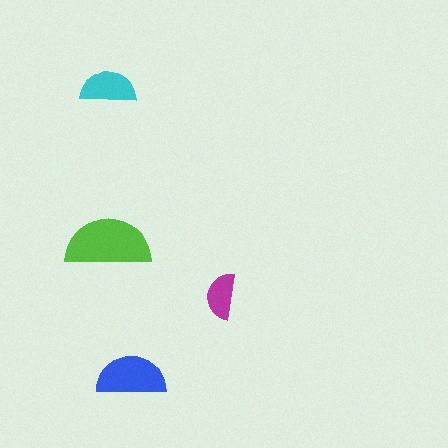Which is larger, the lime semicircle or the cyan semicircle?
The lime one.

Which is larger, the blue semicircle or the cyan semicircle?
The blue one.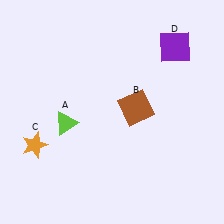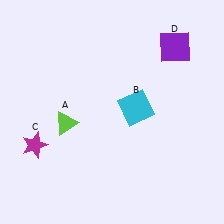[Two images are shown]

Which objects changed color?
B changed from brown to cyan. C changed from orange to magenta.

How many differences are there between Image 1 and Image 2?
There are 2 differences between the two images.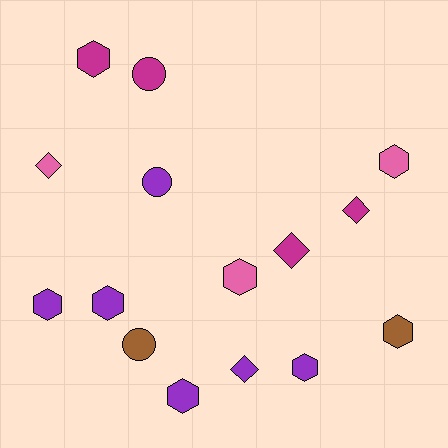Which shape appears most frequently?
Hexagon, with 8 objects.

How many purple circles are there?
There is 1 purple circle.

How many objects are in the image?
There are 15 objects.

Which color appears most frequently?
Purple, with 6 objects.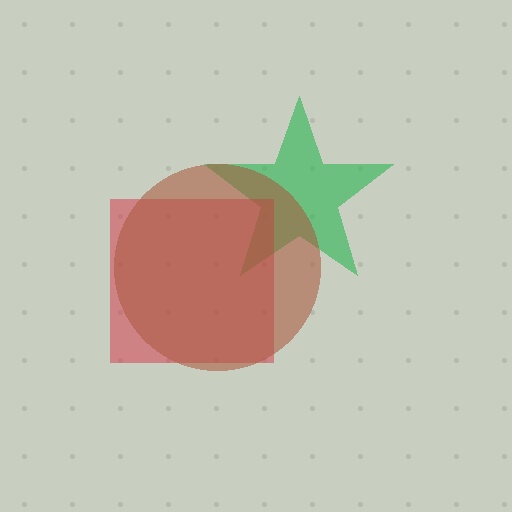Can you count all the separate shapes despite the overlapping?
Yes, there are 3 separate shapes.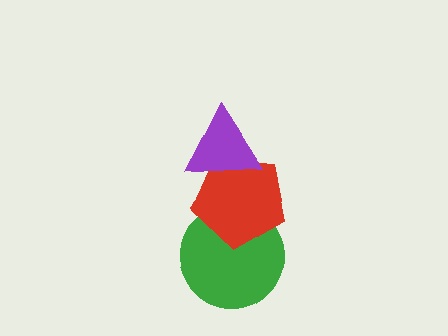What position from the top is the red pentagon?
The red pentagon is 2nd from the top.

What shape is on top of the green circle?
The red pentagon is on top of the green circle.